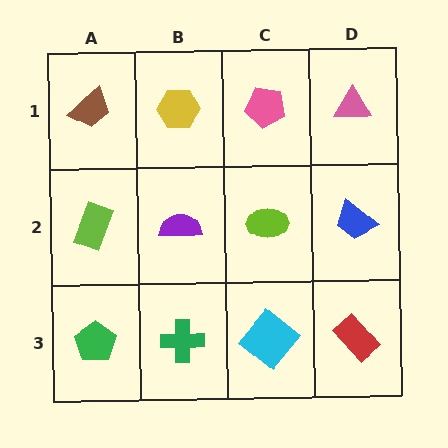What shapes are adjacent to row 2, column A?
A brown trapezoid (row 1, column A), a green pentagon (row 3, column A), a purple semicircle (row 2, column B).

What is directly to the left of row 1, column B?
A brown trapezoid.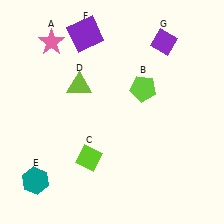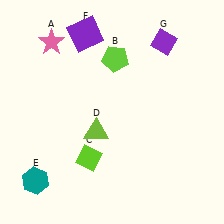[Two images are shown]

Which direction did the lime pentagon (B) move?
The lime pentagon (B) moved up.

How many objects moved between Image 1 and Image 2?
2 objects moved between the two images.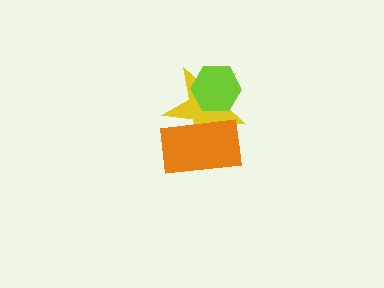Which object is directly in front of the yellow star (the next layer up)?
The orange rectangle is directly in front of the yellow star.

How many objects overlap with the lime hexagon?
1 object overlaps with the lime hexagon.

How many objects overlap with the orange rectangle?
1 object overlaps with the orange rectangle.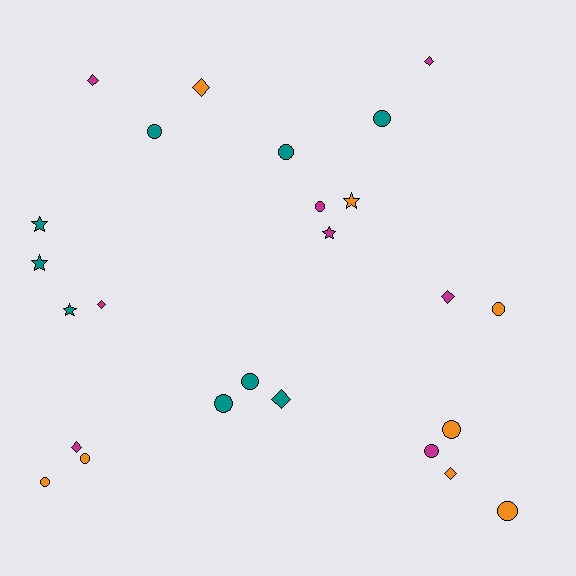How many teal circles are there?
There are 5 teal circles.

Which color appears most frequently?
Teal, with 9 objects.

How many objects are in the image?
There are 25 objects.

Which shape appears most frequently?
Circle, with 12 objects.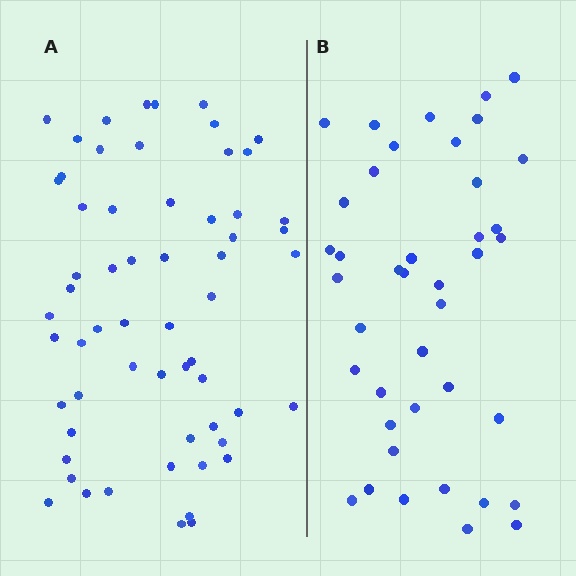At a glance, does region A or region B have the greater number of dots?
Region A (the left region) has more dots.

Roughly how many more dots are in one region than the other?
Region A has approximately 20 more dots than region B.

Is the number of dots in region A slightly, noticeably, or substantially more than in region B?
Region A has substantially more. The ratio is roughly 1.5 to 1.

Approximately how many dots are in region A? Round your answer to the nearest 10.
About 60 dots.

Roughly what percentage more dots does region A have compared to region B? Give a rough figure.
About 45% more.